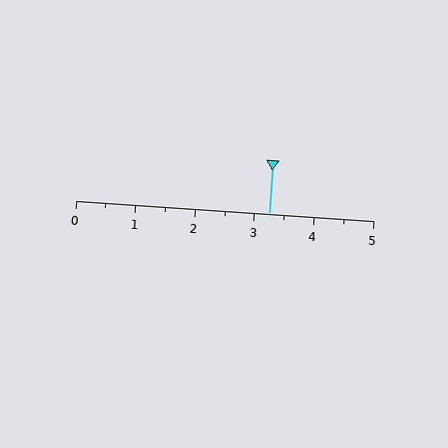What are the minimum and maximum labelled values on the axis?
The axis runs from 0 to 5.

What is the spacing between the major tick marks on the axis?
The major ticks are spaced 1 apart.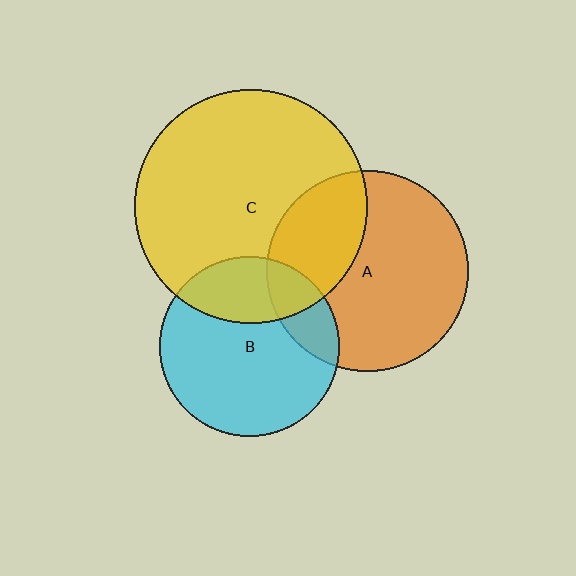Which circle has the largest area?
Circle C (yellow).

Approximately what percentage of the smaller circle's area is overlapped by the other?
Approximately 30%.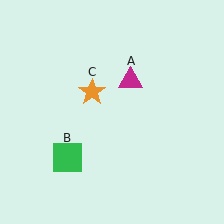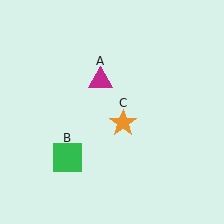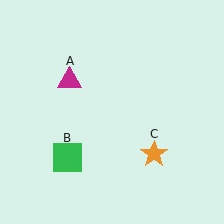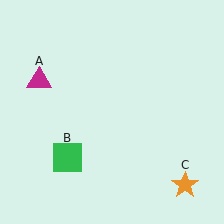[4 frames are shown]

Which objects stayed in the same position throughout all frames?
Green square (object B) remained stationary.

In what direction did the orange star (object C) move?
The orange star (object C) moved down and to the right.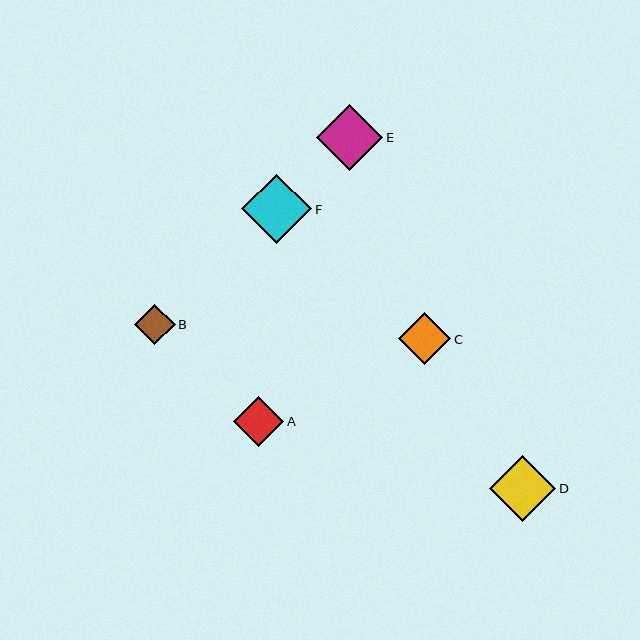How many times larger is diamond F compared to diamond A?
Diamond F is approximately 1.4 times the size of diamond A.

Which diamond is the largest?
Diamond F is the largest with a size of approximately 70 pixels.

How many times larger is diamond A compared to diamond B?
Diamond A is approximately 1.2 times the size of diamond B.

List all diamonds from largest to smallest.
From largest to smallest: F, E, D, C, A, B.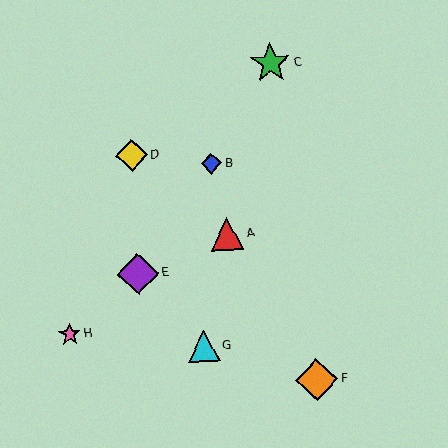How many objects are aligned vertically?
2 objects (D, E) are aligned vertically.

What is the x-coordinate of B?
Object B is at x≈211.